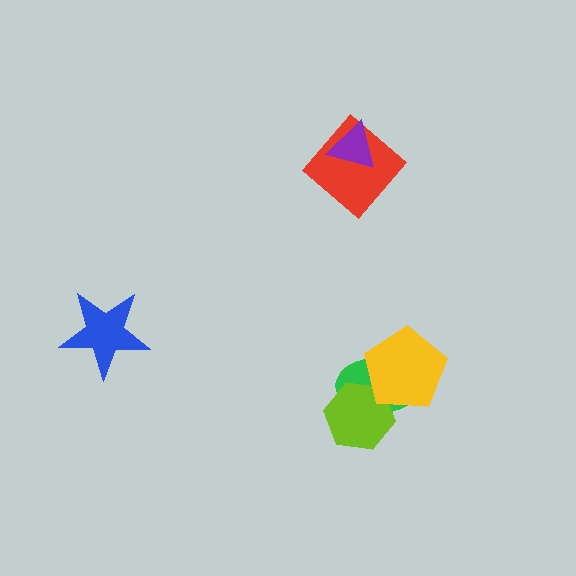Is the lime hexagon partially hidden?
Yes, it is partially covered by another shape.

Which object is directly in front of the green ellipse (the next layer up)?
The lime hexagon is directly in front of the green ellipse.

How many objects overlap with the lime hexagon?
2 objects overlap with the lime hexagon.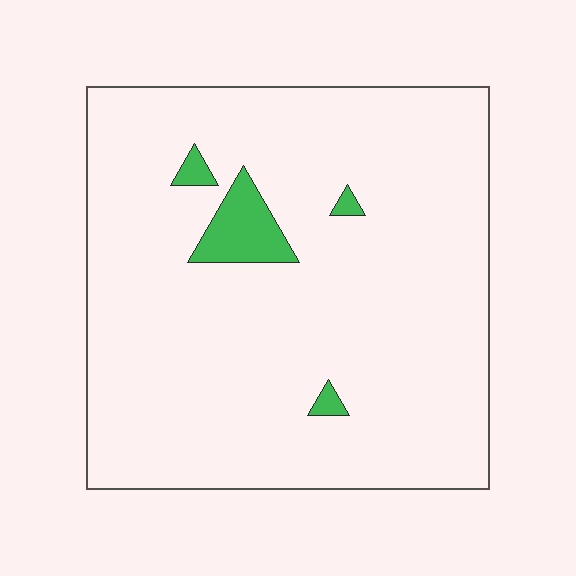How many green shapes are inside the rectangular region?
4.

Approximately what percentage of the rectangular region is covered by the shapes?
Approximately 5%.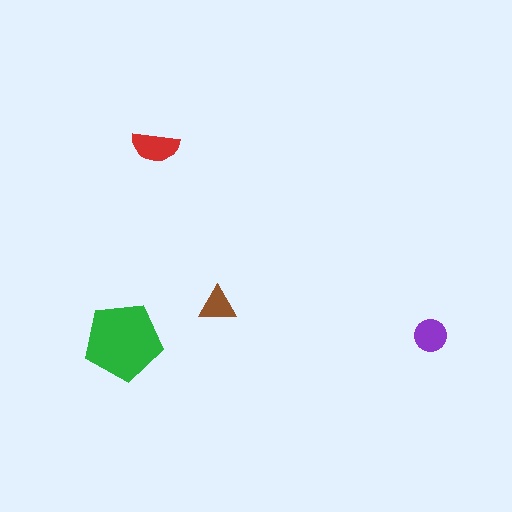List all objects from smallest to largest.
The brown triangle, the purple circle, the red semicircle, the green pentagon.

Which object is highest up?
The red semicircle is topmost.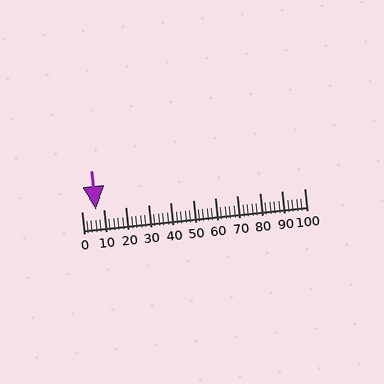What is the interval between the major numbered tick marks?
The major tick marks are spaced 10 units apart.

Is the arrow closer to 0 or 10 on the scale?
The arrow is closer to 10.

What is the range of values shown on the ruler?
The ruler shows values from 0 to 100.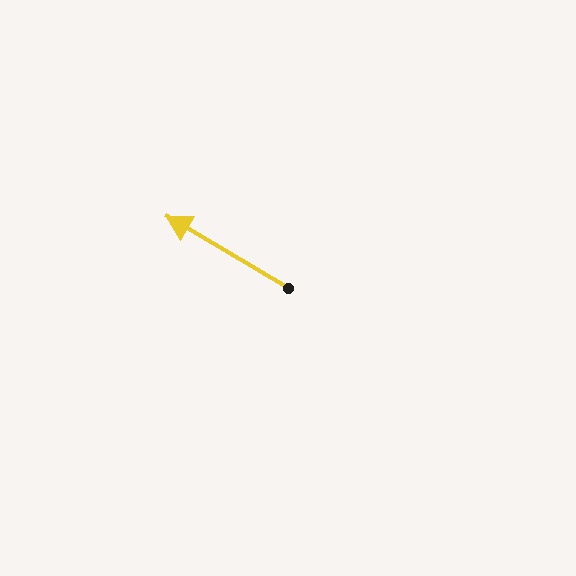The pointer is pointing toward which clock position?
Roughly 10 o'clock.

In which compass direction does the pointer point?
Northwest.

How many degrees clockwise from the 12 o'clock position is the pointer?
Approximately 301 degrees.